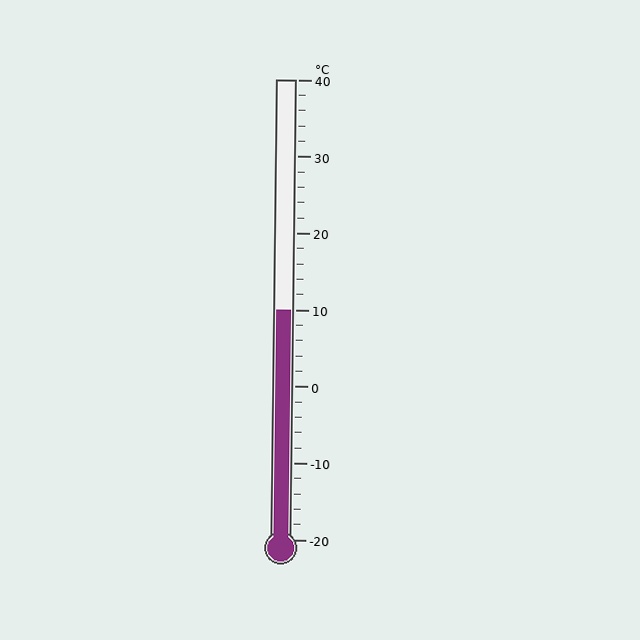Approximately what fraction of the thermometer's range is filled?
The thermometer is filled to approximately 50% of its range.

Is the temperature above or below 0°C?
The temperature is above 0°C.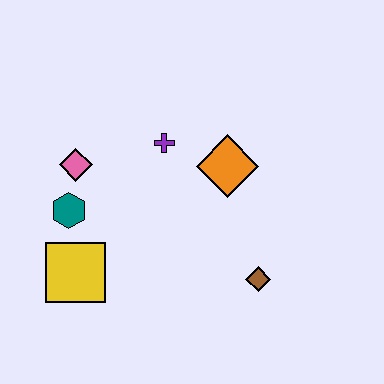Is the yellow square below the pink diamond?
Yes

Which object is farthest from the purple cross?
The brown diamond is farthest from the purple cross.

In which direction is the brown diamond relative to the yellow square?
The brown diamond is to the right of the yellow square.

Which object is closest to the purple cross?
The orange diamond is closest to the purple cross.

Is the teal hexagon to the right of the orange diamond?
No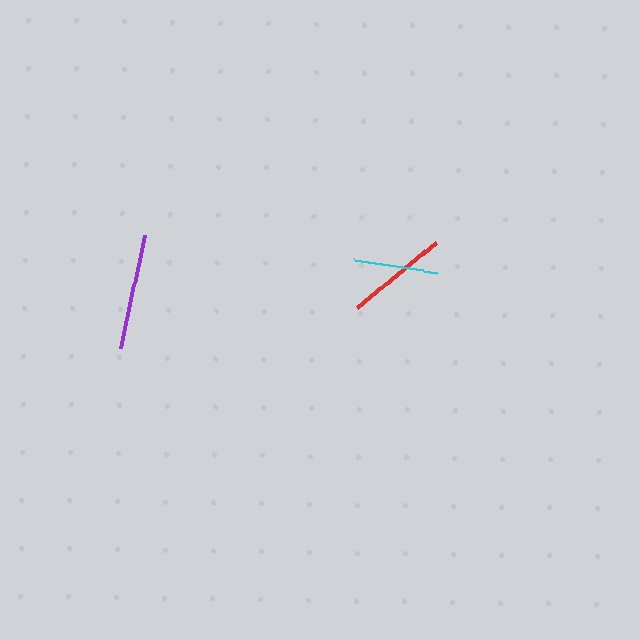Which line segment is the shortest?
The cyan line is the shortest at approximately 85 pixels.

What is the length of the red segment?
The red segment is approximately 103 pixels long.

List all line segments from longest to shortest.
From longest to shortest: purple, red, cyan.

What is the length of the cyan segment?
The cyan segment is approximately 85 pixels long.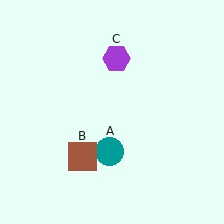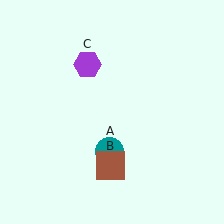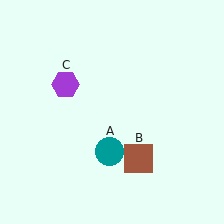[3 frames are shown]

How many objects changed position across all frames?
2 objects changed position: brown square (object B), purple hexagon (object C).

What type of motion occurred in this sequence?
The brown square (object B), purple hexagon (object C) rotated counterclockwise around the center of the scene.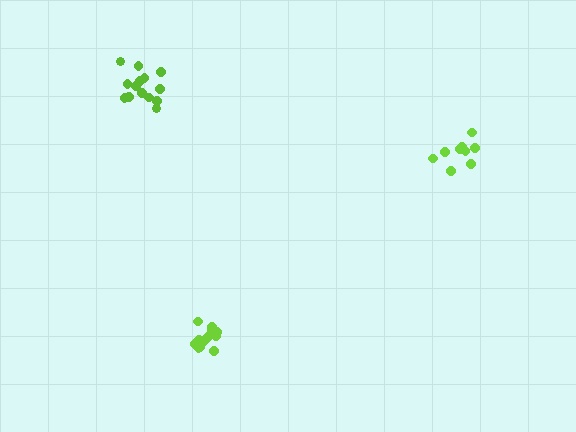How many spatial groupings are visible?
There are 3 spatial groupings.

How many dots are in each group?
Group 1: 12 dots, Group 2: 14 dots, Group 3: 9 dots (35 total).